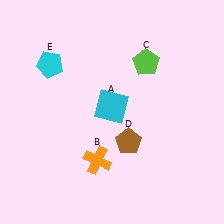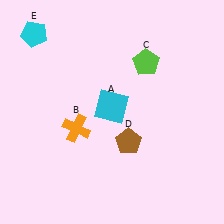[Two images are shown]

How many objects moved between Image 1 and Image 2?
2 objects moved between the two images.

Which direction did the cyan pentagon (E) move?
The cyan pentagon (E) moved up.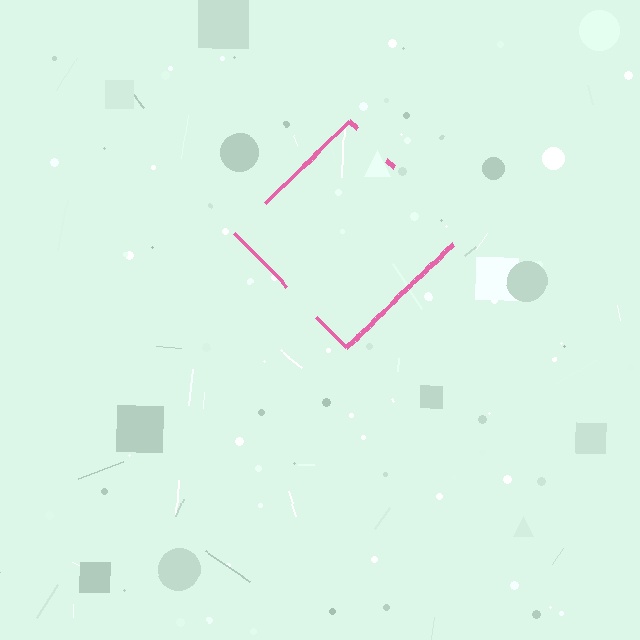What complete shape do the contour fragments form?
The contour fragments form a diamond.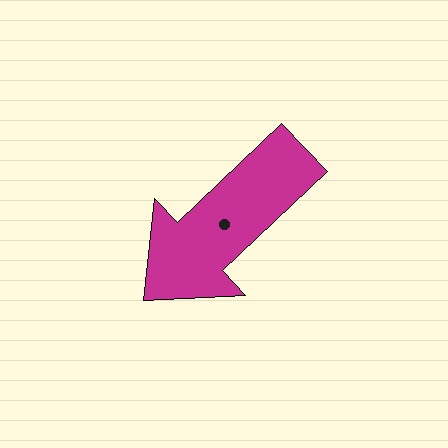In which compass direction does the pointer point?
Southwest.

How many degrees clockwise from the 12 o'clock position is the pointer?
Approximately 226 degrees.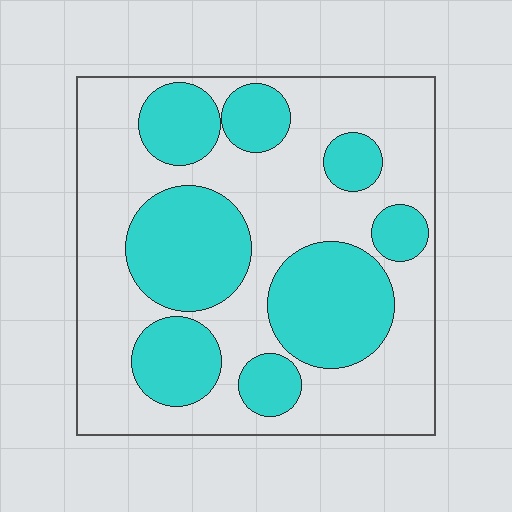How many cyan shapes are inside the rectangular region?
8.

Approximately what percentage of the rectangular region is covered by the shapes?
Approximately 40%.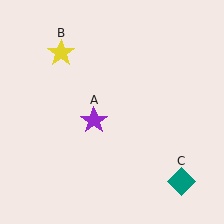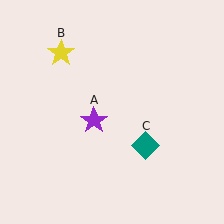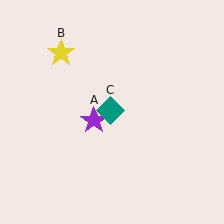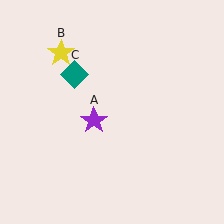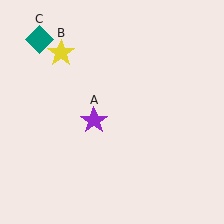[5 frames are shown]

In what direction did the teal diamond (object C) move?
The teal diamond (object C) moved up and to the left.